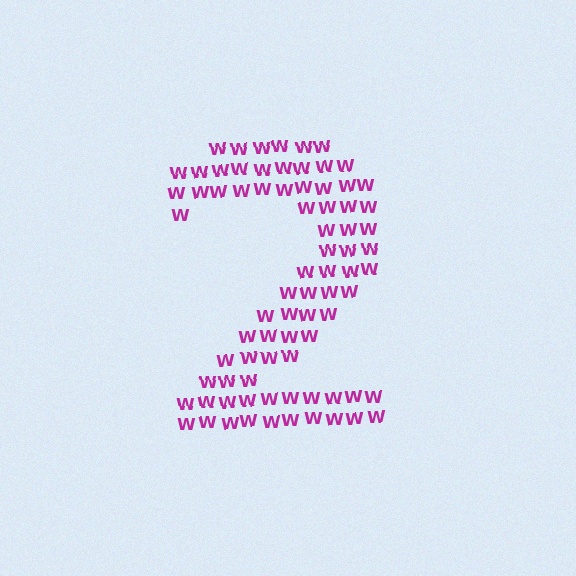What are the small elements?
The small elements are letter W's.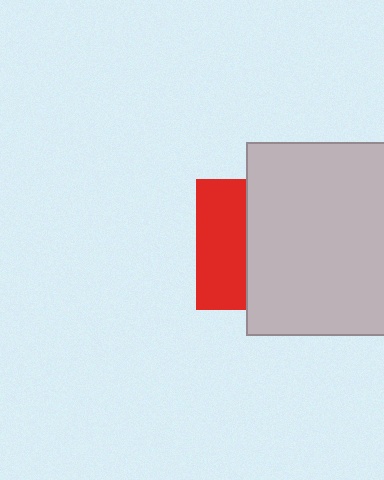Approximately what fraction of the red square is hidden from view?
Roughly 62% of the red square is hidden behind the light gray square.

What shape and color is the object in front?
The object in front is a light gray square.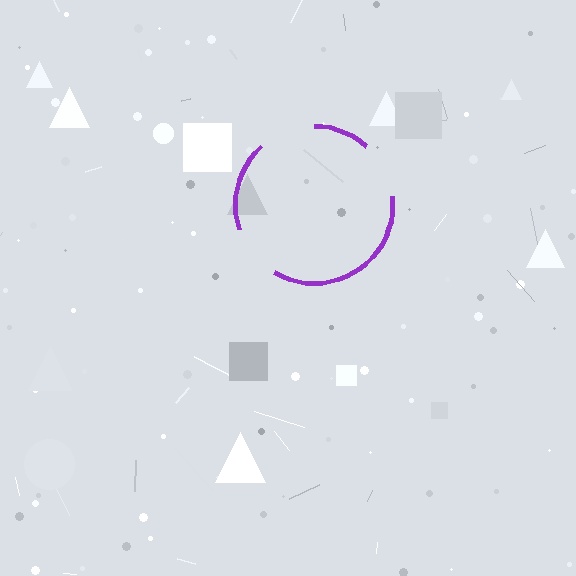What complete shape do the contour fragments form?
The contour fragments form a circle.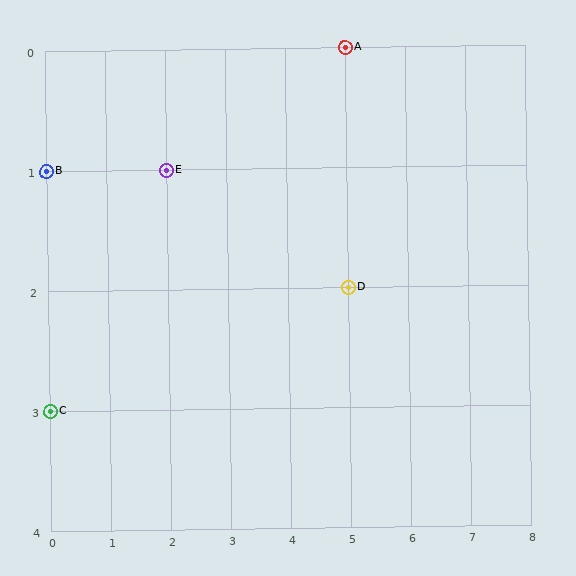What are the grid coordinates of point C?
Point C is at grid coordinates (0, 3).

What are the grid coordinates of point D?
Point D is at grid coordinates (5, 2).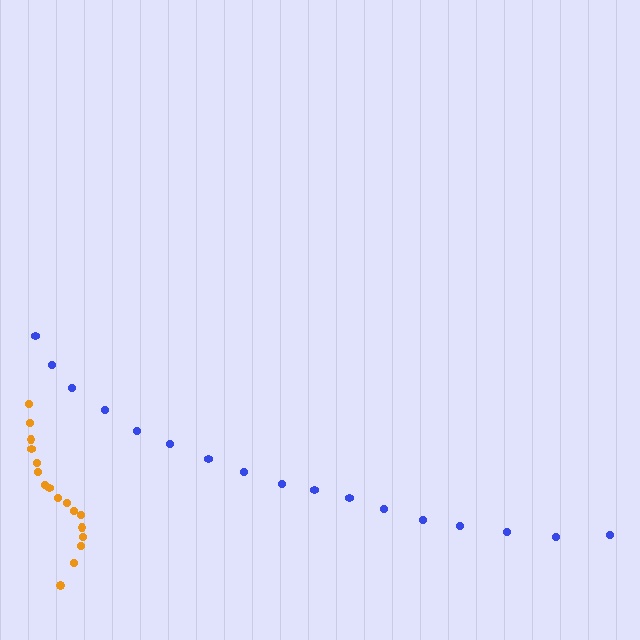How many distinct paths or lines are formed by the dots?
There are 2 distinct paths.